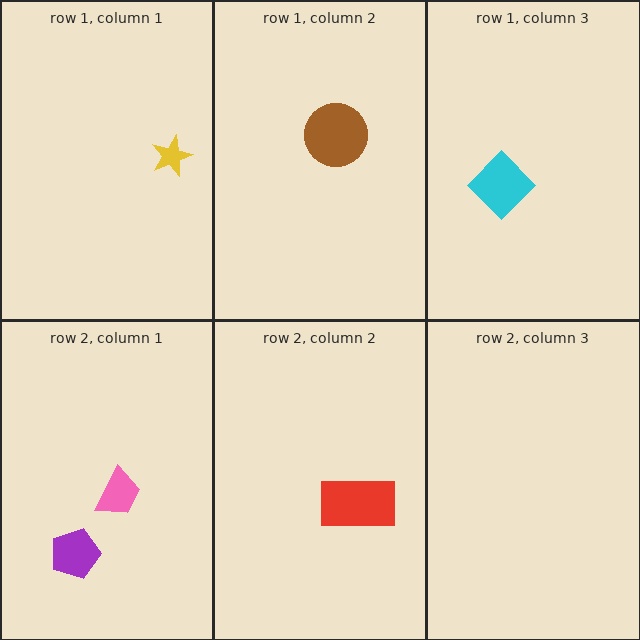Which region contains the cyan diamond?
The row 1, column 3 region.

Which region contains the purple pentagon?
The row 2, column 1 region.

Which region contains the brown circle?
The row 1, column 2 region.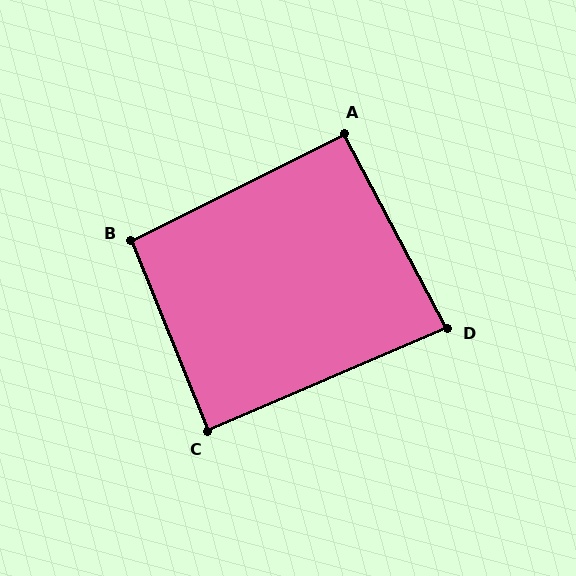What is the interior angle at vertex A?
Approximately 91 degrees (approximately right).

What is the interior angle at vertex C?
Approximately 89 degrees (approximately right).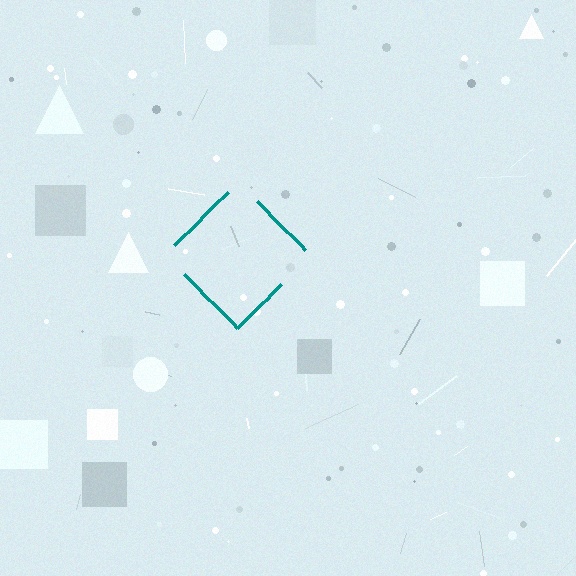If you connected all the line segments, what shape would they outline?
They would outline a diamond.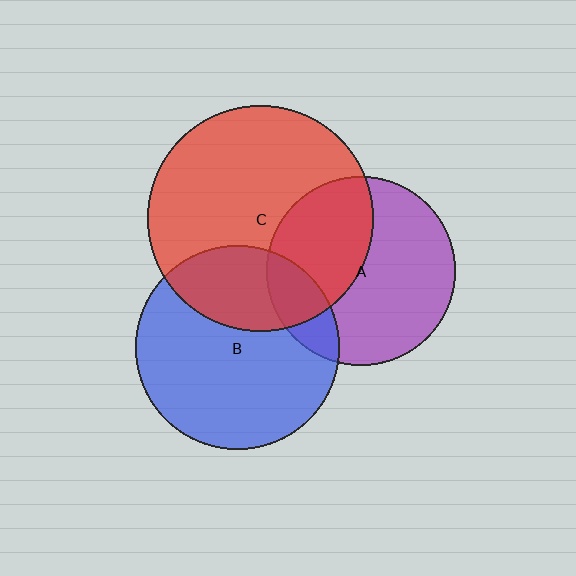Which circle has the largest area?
Circle C (red).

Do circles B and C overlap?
Yes.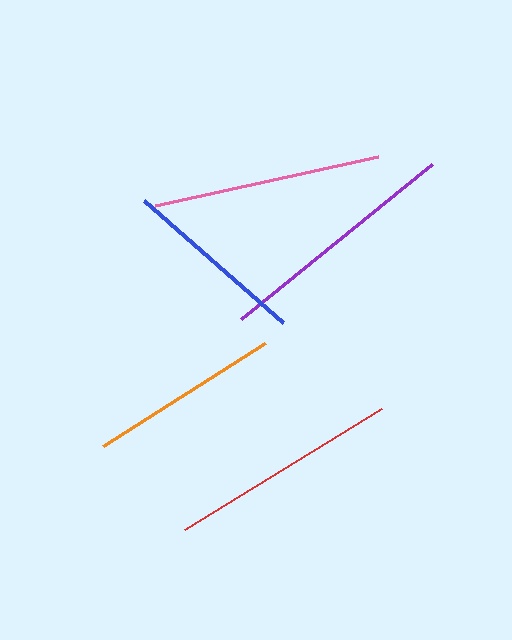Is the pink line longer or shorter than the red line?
The red line is longer than the pink line.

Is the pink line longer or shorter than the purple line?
The purple line is longer than the pink line.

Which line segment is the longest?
The purple line is the longest at approximately 247 pixels.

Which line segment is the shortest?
The blue line is the shortest at approximately 185 pixels.